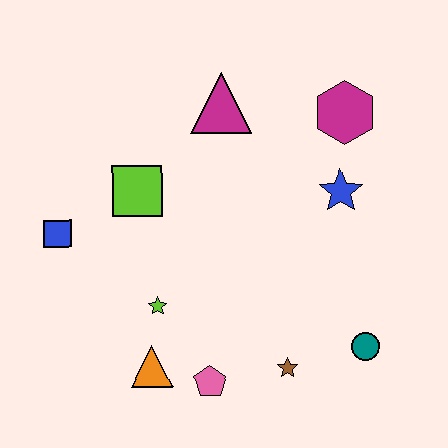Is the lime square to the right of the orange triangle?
No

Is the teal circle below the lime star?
Yes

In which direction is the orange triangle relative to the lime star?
The orange triangle is below the lime star.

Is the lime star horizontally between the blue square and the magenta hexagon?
Yes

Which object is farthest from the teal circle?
The blue square is farthest from the teal circle.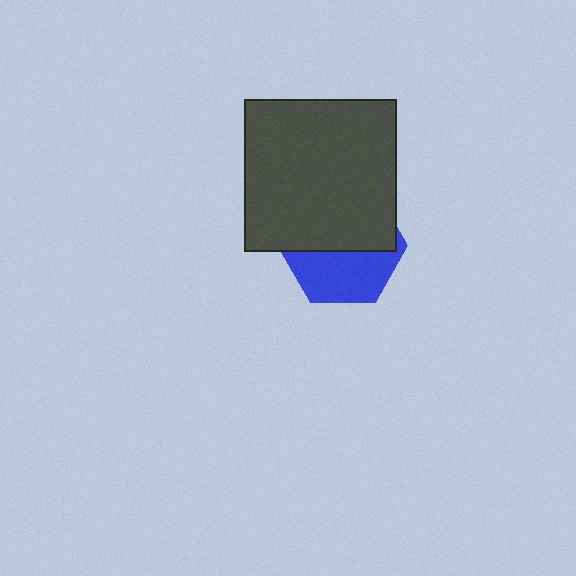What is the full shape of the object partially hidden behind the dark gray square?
The partially hidden object is a blue hexagon.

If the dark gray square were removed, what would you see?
You would see the complete blue hexagon.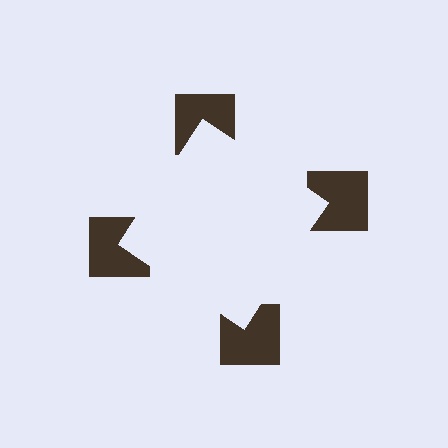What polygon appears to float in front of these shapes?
An illusory square — its edges are inferred from the aligned wedge cuts in the notched squares, not physically drawn.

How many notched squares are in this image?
There are 4 — one at each vertex of the illusory square.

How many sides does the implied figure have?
4 sides.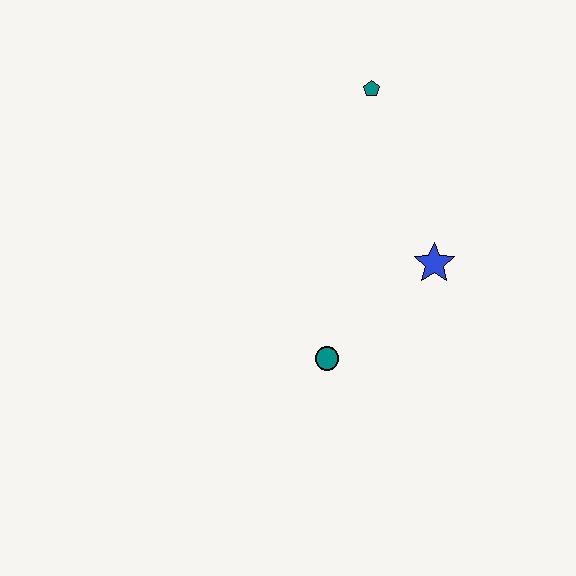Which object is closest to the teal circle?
The blue star is closest to the teal circle.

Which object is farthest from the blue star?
The teal pentagon is farthest from the blue star.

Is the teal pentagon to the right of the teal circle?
Yes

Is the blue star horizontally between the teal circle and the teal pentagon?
No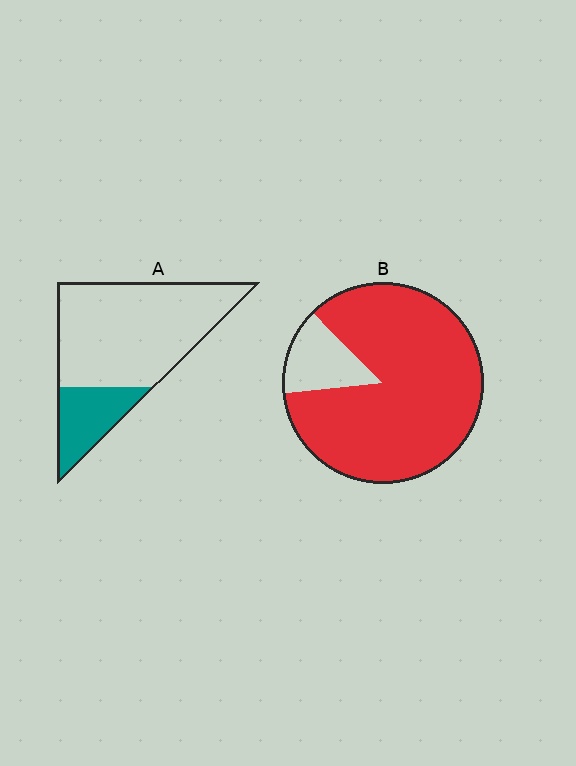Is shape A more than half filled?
No.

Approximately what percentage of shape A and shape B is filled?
A is approximately 25% and B is approximately 85%.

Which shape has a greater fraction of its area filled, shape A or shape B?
Shape B.